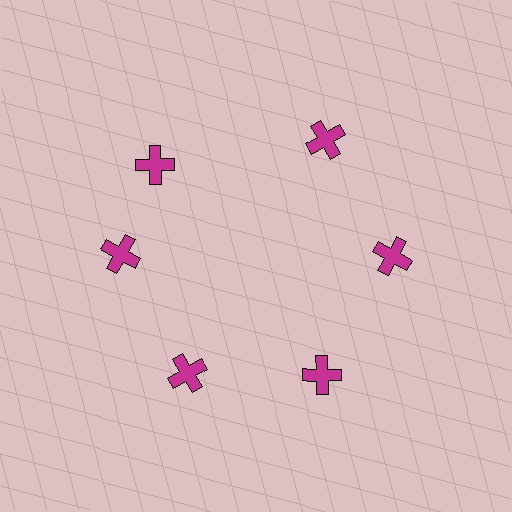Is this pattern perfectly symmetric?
No. The 6 magenta crosses are arranged in a ring, but one element near the 11 o'clock position is rotated out of alignment along the ring, breaking the 6-fold rotational symmetry.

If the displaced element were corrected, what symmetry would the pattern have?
It would have 6-fold rotational symmetry — the pattern would map onto itself every 60 degrees.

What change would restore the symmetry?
The symmetry would be restored by rotating it back into even spacing with its neighbors so that all 6 crosses sit at equal angles and equal distance from the center.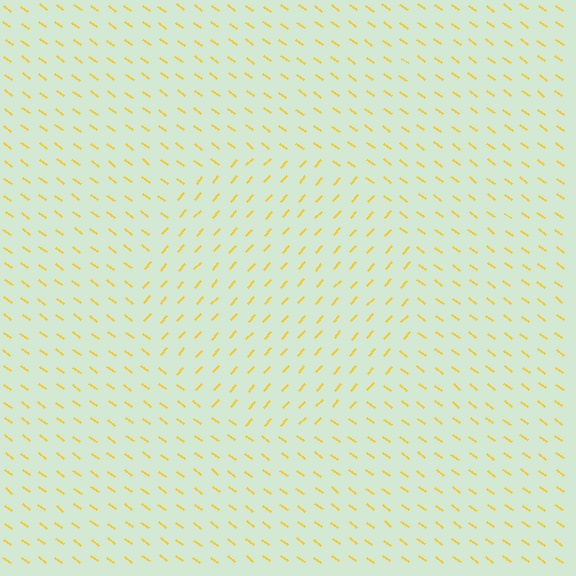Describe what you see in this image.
The image is filled with small yellow line segments. A circle region in the image has lines oriented differently from the surrounding lines, creating a visible texture boundary.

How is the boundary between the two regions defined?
The boundary is defined purely by a change in line orientation (approximately 85 degrees difference). All lines are the same color and thickness.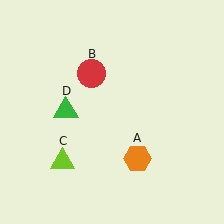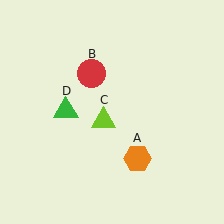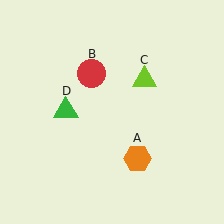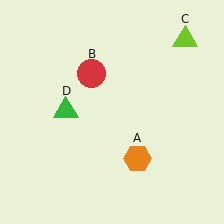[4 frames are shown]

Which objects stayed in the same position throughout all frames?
Orange hexagon (object A) and red circle (object B) and green triangle (object D) remained stationary.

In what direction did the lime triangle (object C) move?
The lime triangle (object C) moved up and to the right.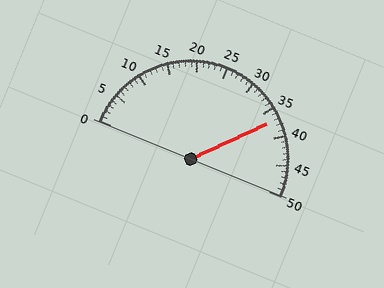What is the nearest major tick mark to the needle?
The nearest major tick mark is 35.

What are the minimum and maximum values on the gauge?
The gauge ranges from 0 to 50.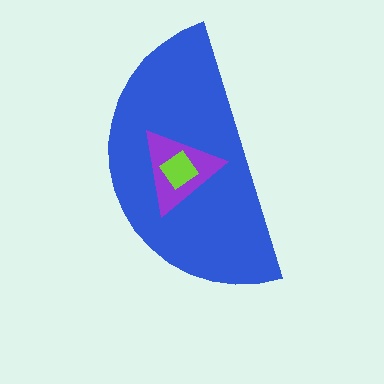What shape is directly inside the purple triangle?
The lime diamond.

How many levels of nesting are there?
3.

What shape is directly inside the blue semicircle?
The purple triangle.